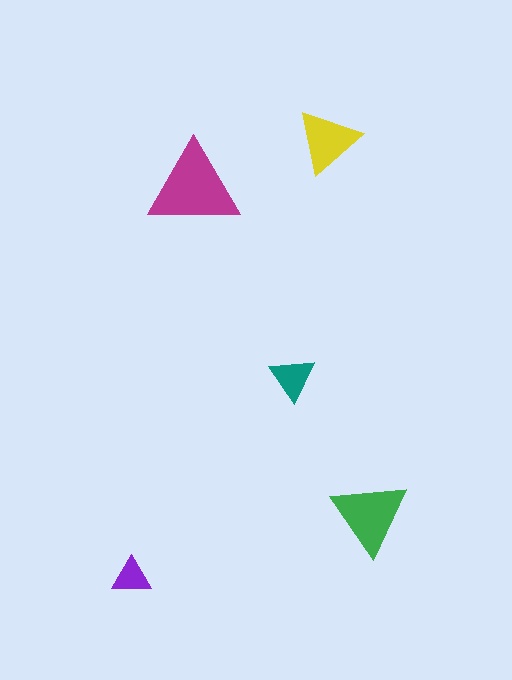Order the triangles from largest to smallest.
the magenta one, the green one, the yellow one, the teal one, the purple one.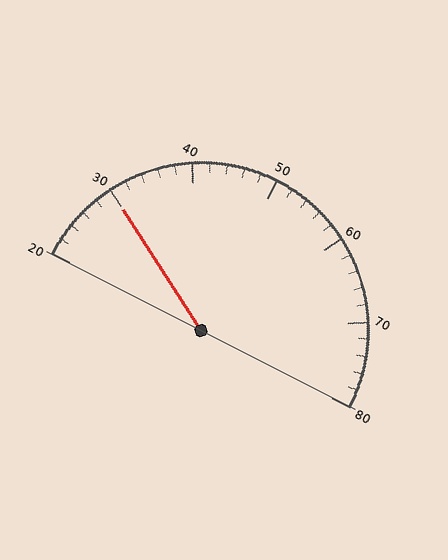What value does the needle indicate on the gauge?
The needle indicates approximately 30.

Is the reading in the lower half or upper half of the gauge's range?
The reading is in the lower half of the range (20 to 80).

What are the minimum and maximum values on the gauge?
The gauge ranges from 20 to 80.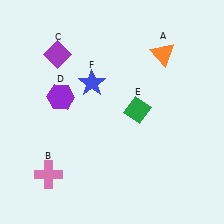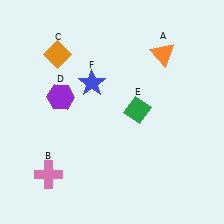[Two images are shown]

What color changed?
The diamond (C) changed from purple in Image 1 to orange in Image 2.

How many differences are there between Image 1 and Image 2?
There is 1 difference between the two images.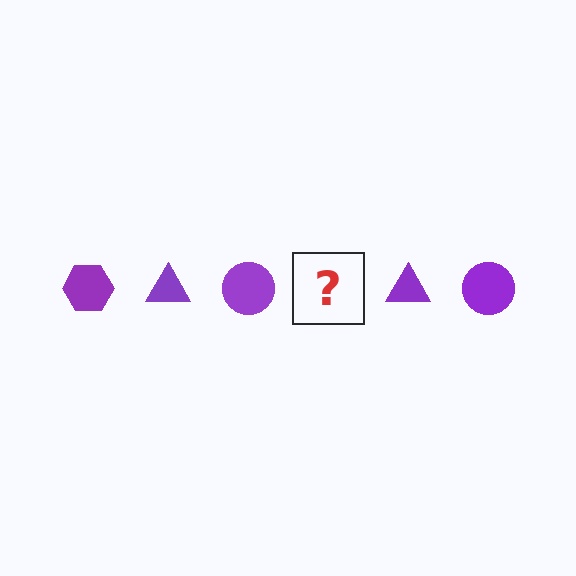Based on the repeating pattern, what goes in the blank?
The blank should be a purple hexagon.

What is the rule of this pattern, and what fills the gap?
The rule is that the pattern cycles through hexagon, triangle, circle shapes in purple. The gap should be filled with a purple hexagon.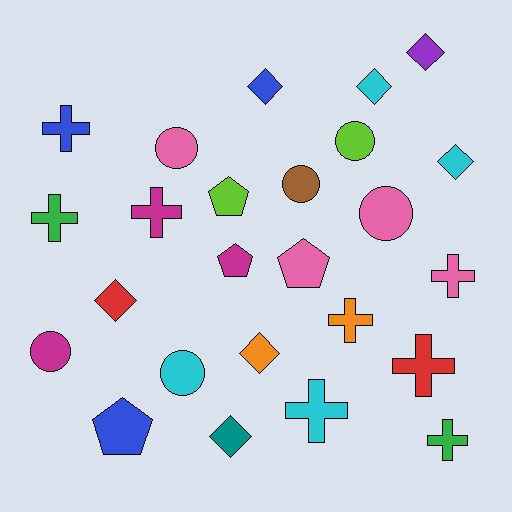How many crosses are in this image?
There are 8 crosses.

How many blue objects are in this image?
There are 3 blue objects.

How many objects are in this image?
There are 25 objects.